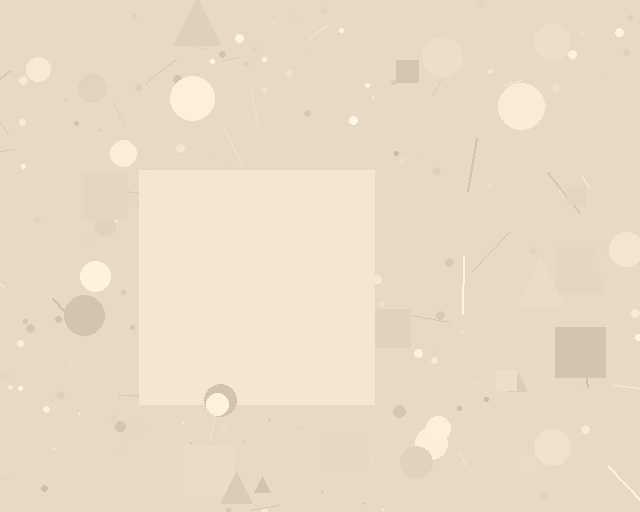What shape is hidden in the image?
A square is hidden in the image.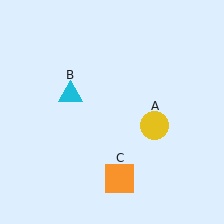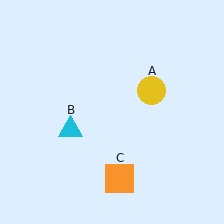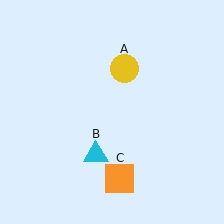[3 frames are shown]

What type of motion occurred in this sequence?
The yellow circle (object A), cyan triangle (object B) rotated counterclockwise around the center of the scene.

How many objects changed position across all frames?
2 objects changed position: yellow circle (object A), cyan triangle (object B).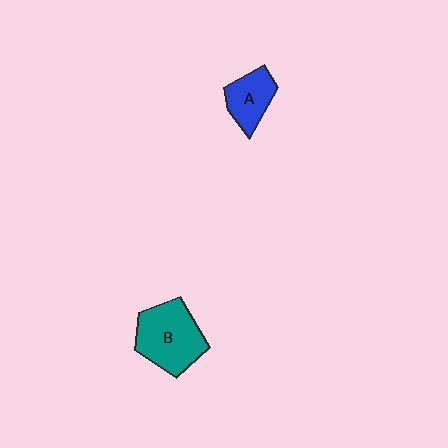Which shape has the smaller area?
Shape A (blue).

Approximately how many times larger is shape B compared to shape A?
Approximately 1.7 times.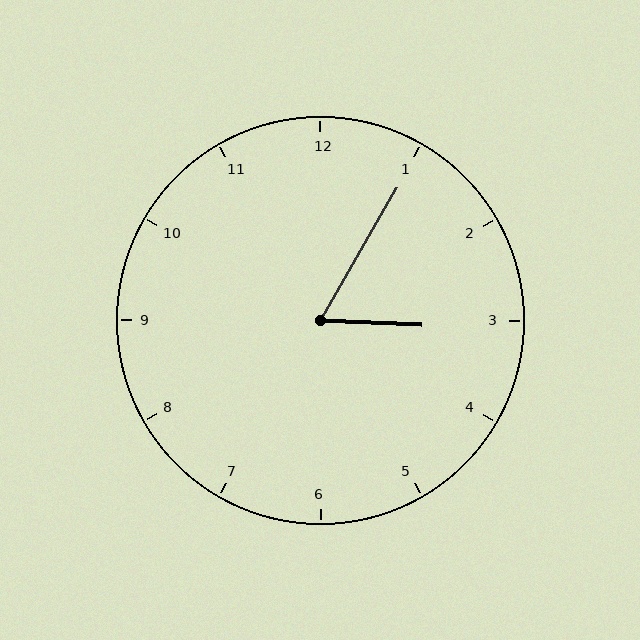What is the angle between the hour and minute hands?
Approximately 62 degrees.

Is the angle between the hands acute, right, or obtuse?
It is acute.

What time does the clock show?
3:05.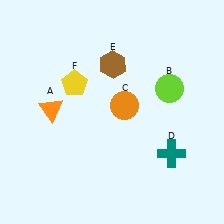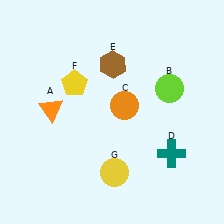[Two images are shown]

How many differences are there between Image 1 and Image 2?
There is 1 difference between the two images.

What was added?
A yellow circle (G) was added in Image 2.